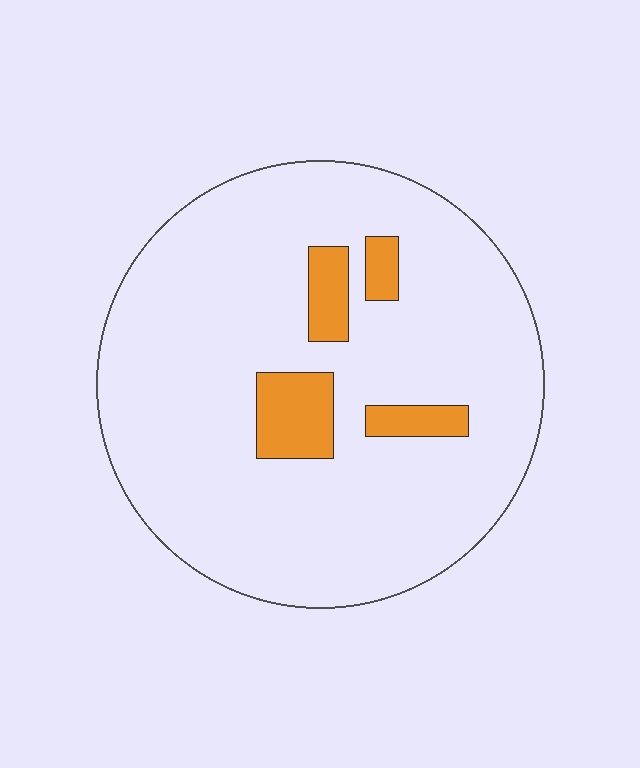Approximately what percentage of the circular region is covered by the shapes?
Approximately 10%.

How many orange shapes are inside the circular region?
4.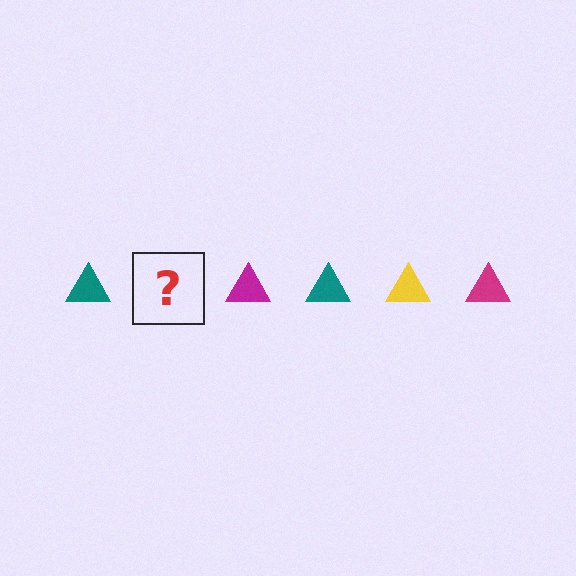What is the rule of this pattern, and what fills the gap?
The rule is that the pattern cycles through teal, yellow, magenta triangles. The gap should be filled with a yellow triangle.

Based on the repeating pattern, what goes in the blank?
The blank should be a yellow triangle.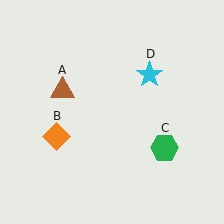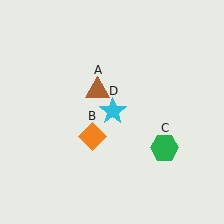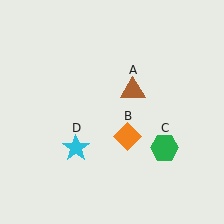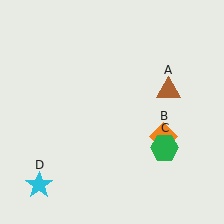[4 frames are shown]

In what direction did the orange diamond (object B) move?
The orange diamond (object B) moved right.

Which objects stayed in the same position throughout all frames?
Green hexagon (object C) remained stationary.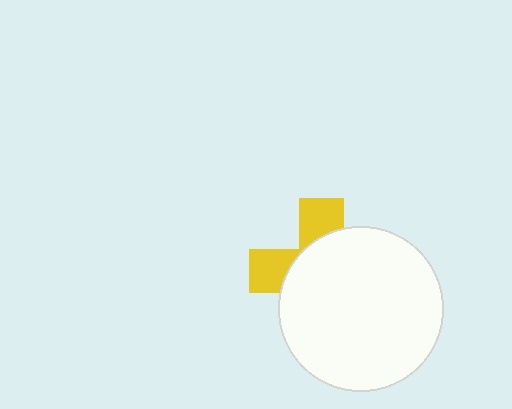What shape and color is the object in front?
The object in front is a white circle.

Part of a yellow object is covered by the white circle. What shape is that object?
It is a cross.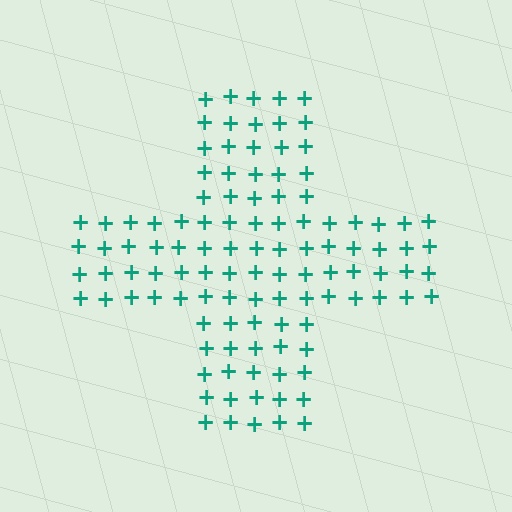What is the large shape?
The large shape is a cross.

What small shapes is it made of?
It is made of small plus signs.